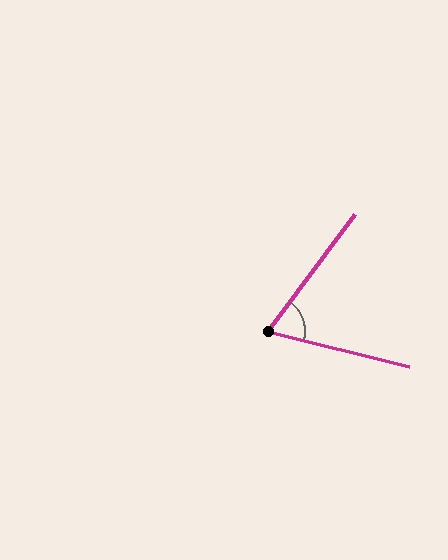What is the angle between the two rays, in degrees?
Approximately 67 degrees.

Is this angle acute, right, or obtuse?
It is acute.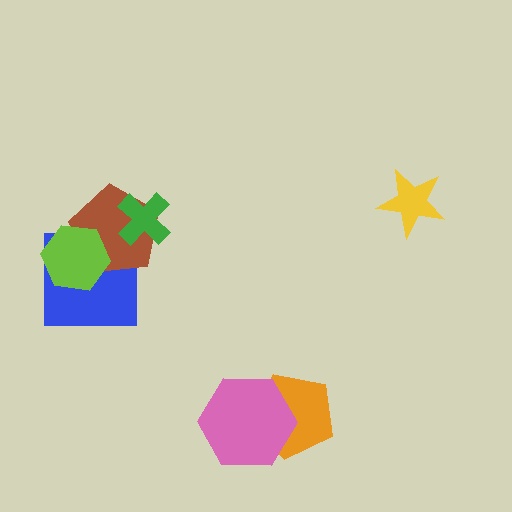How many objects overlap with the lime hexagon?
2 objects overlap with the lime hexagon.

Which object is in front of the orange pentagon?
The pink hexagon is in front of the orange pentagon.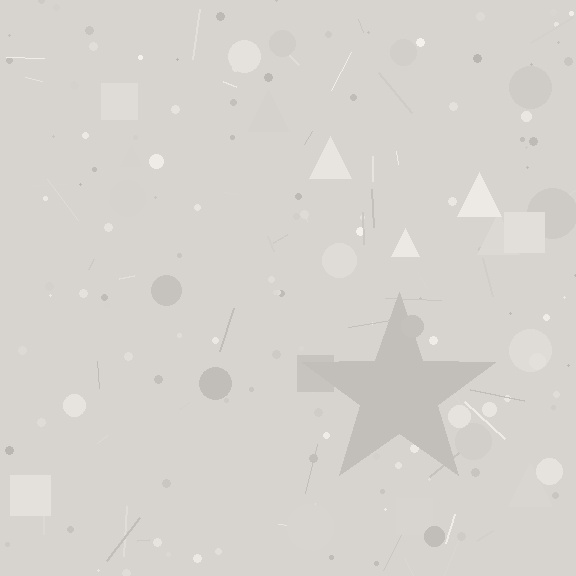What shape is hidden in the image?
A star is hidden in the image.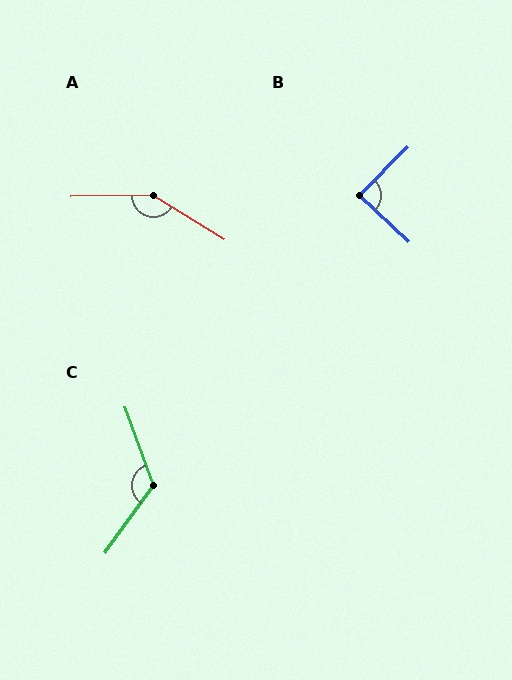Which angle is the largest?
A, at approximately 147 degrees.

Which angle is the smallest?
B, at approximately 88 degrees.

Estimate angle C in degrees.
Approximately 124 degrees.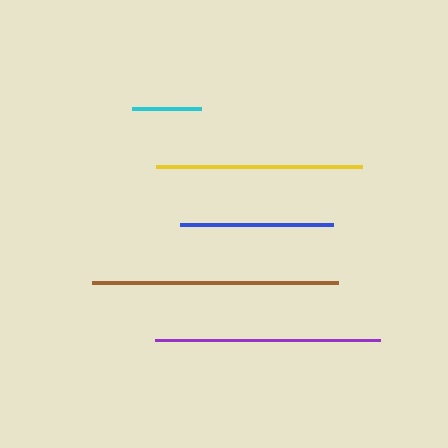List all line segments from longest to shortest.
From longest to shortest: brown, purple, yellow, blue, cyan.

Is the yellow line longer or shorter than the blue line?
The yellow line is longer than the blue line.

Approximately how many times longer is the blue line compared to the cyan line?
The blue line is approximately 2.2 times the length of the cyan line.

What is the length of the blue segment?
The blue segment is approximately 152 pixels long.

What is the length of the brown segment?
The brown segment is approximately 246 pixels long.